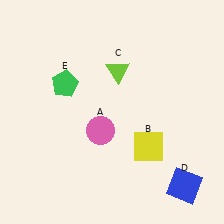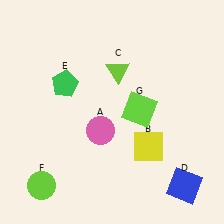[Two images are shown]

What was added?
A lime circle (F), a lime square (G) were added in Image 2.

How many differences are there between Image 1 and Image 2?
There are 2 differences between the two images.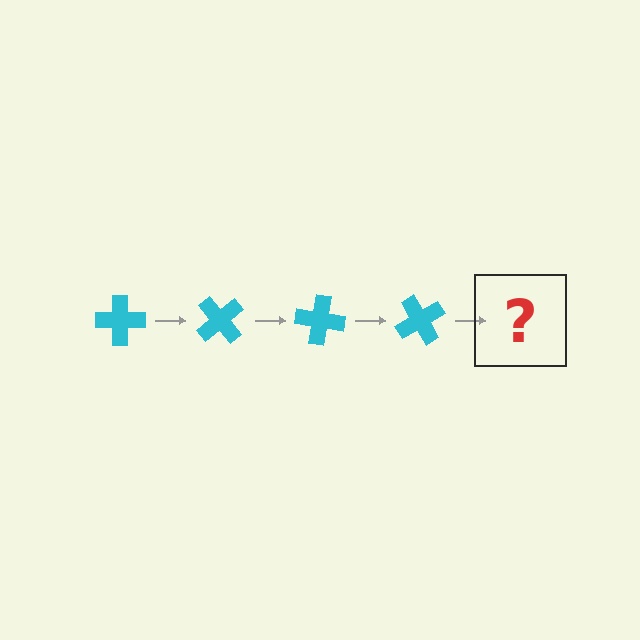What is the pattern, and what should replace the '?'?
The pattern is that the cross rotates 50 degrees each step. The '?' should be a cyan cross rotated 200 degrees.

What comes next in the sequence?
The next element should be a cyan cross rotated 200 degrees.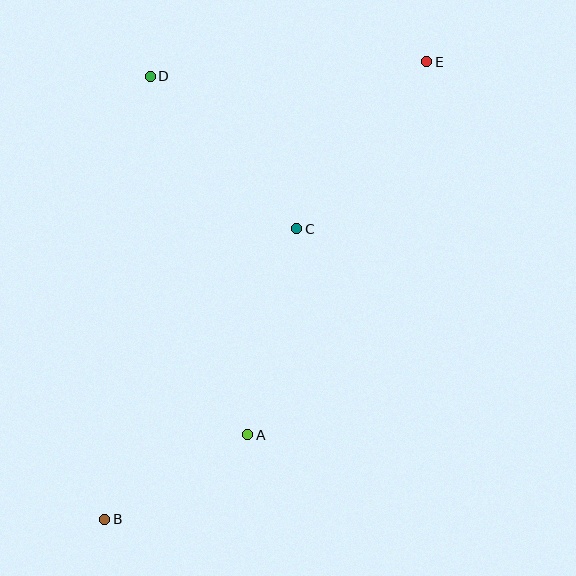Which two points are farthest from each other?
Points B and E are farthest from each other.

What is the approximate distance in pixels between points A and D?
The distance between A and D is approximately 371 pixels.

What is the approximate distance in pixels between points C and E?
The distance between C and E is approximately 212 pixels.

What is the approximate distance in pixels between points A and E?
The distance between A and E is approximately 414 pixels.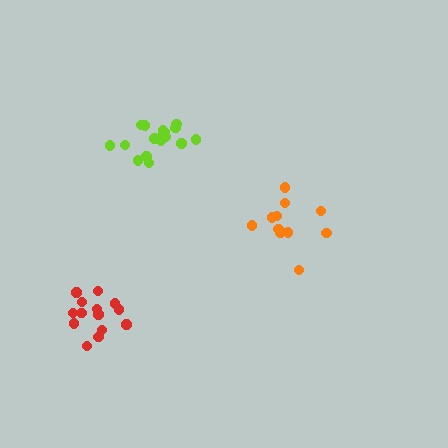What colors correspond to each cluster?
The clusters are colored: lime, orange, red.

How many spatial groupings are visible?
There are 3 spatial groupings.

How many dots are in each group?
Group 1: 17 dots, Group 2: 13 dots, Group 3: 14 dots (44 total).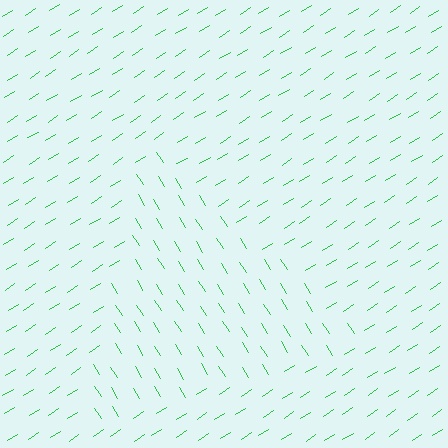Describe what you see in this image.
The image is filled with small green line segments. A triangle region in the image has lines oriented differently from the surrounding lines, creating a visible texture boundary.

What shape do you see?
I see a triangle.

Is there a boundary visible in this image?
Yes, there is a texture boundary formed by a change in line orientation.